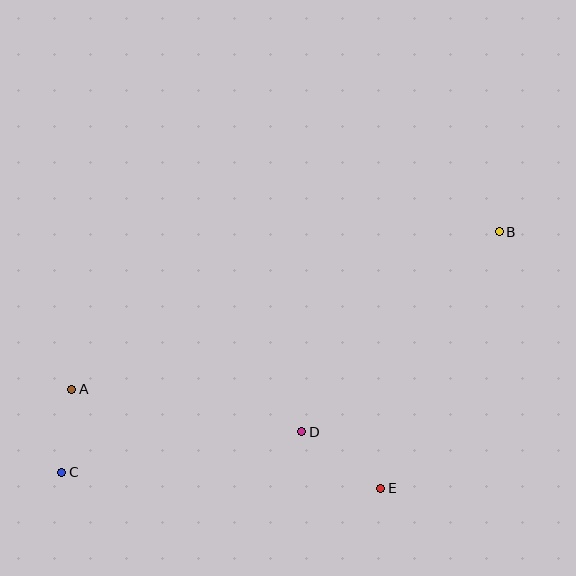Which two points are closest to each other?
Points A and C are closest to each other.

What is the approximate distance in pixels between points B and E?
The distance between B and E is approximately 283 pixels.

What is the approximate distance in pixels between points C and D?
The distance between C and D is approximately 244 pixels.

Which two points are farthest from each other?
Points B and C are farthest from each other.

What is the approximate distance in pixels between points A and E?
The distance between A and E is approximately 324 pixels.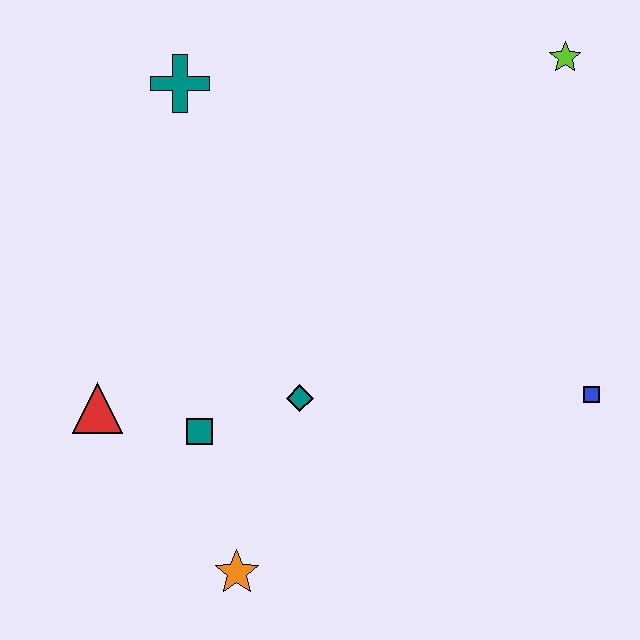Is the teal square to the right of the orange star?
No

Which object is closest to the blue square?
The teal diamond is closest to the blue square.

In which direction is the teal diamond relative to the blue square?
The teal diamond is to the left of the blue square.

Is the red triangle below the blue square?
Yes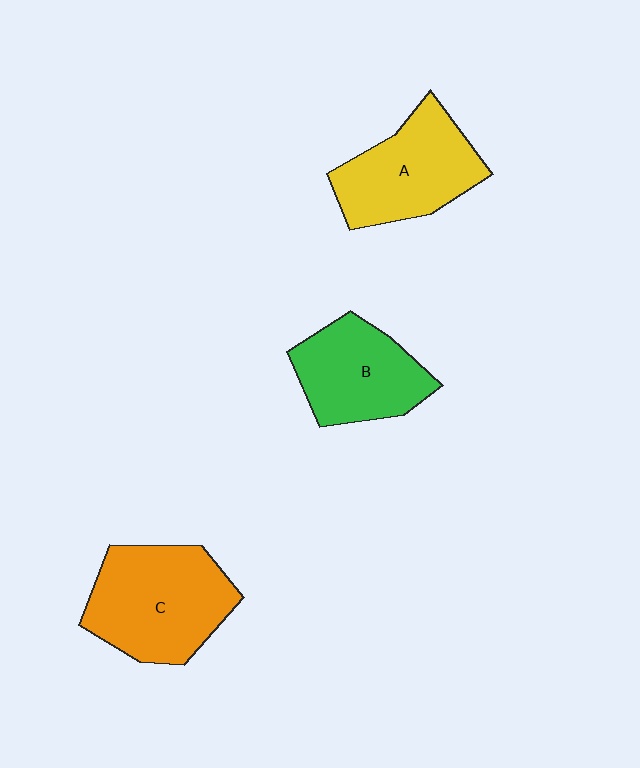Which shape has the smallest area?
Shape B (green).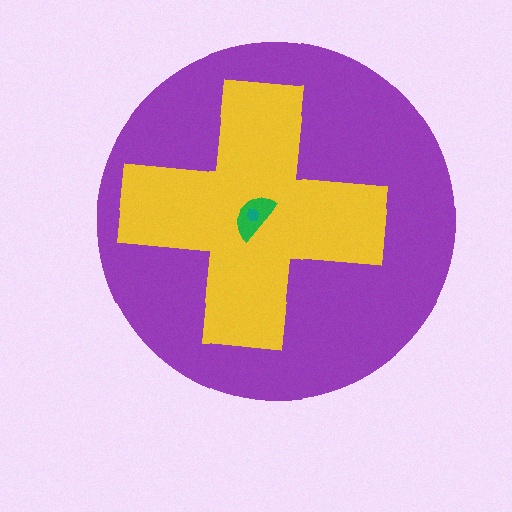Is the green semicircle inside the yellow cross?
Yes.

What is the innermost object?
The teal hexagon.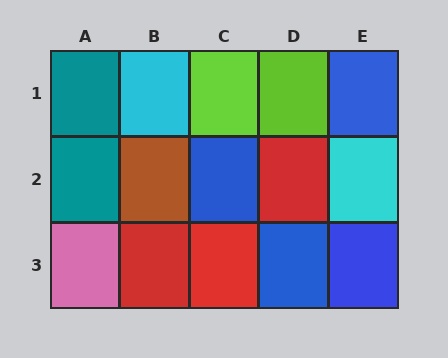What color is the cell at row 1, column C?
Lime.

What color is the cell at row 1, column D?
Lime.